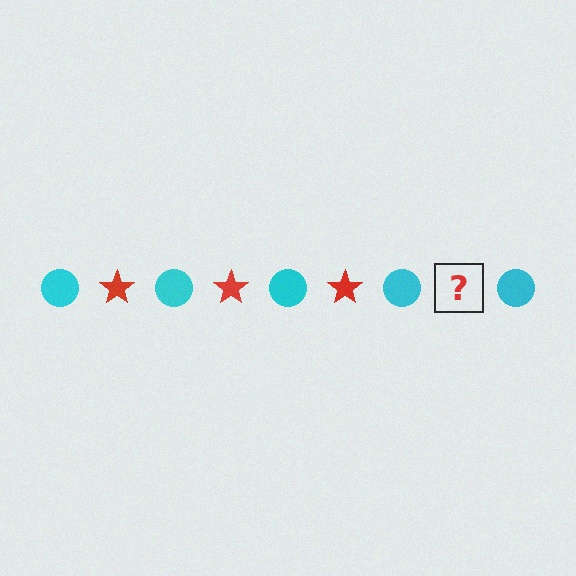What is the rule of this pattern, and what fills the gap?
The rule is that the pattern alternates between cyan circle and red star. The gap should be filled with a red star.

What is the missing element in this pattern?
The missing element is a red star.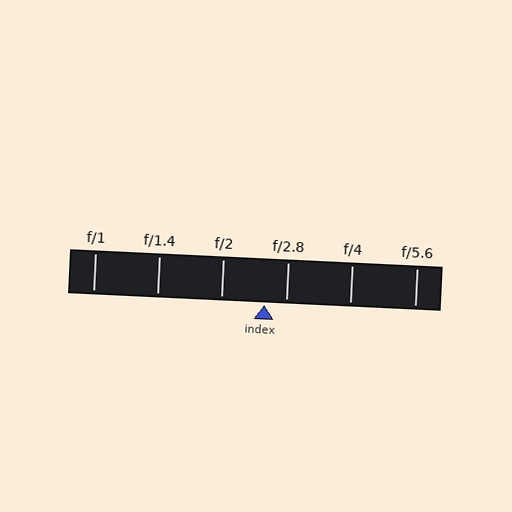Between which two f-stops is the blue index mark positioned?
The index mark is between f/2 and f/2.8.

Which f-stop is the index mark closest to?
The index mark is closest to f/2.8.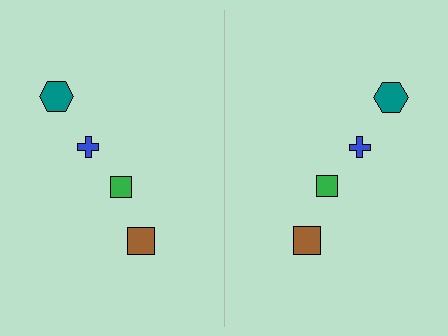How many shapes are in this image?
There are 8 shapes in this image.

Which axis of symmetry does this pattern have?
The pattern has a vertical axis of symmetry running through the center of the image.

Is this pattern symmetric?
Yes, this pattern has bilateral (reflection) symmetry.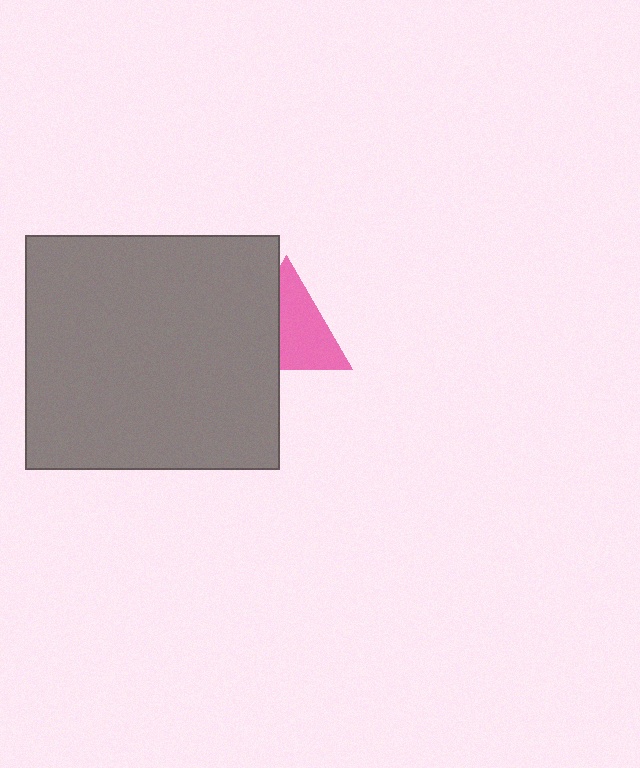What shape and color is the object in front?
The object in front is a gray rectangle.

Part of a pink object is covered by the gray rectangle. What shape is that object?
It is a triangle.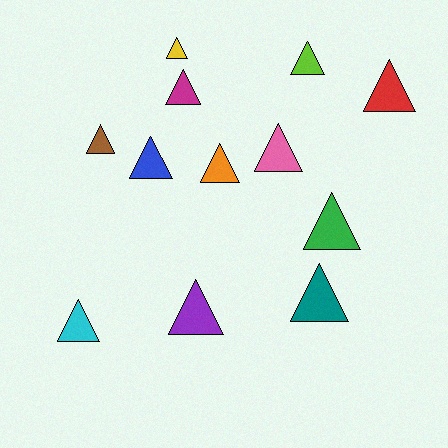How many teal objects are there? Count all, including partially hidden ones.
There is 1 teal object.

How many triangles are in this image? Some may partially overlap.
There are 12 triangles.